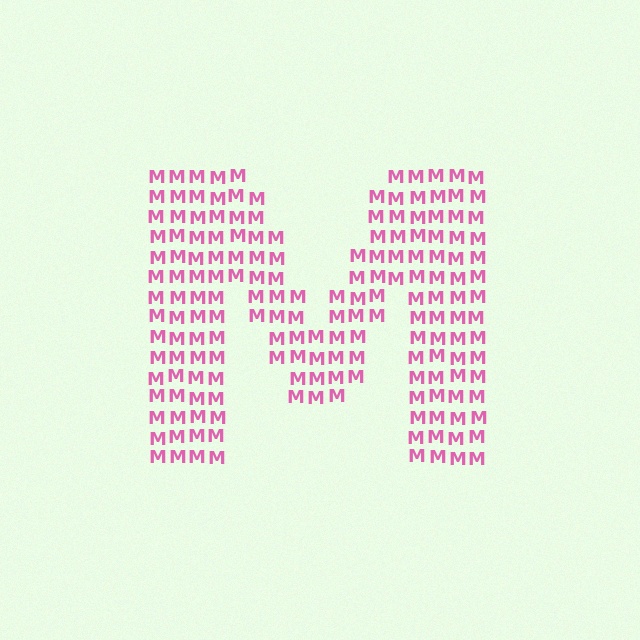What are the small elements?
The small elements are letter M's.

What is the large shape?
The large shape is the letter M.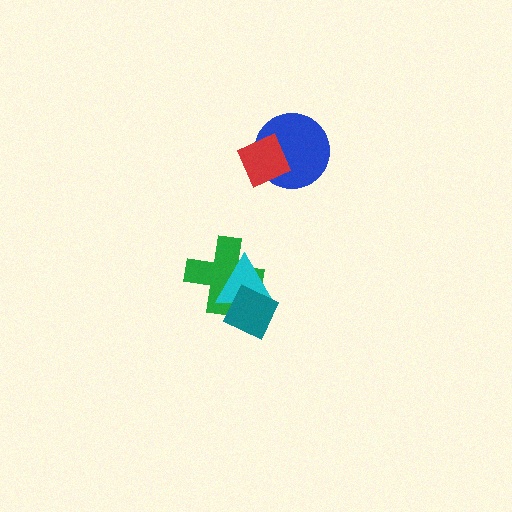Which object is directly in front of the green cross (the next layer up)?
The cyan triangle is directly in front of the green cross.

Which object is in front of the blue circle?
The red diamond is in front of the blue circle.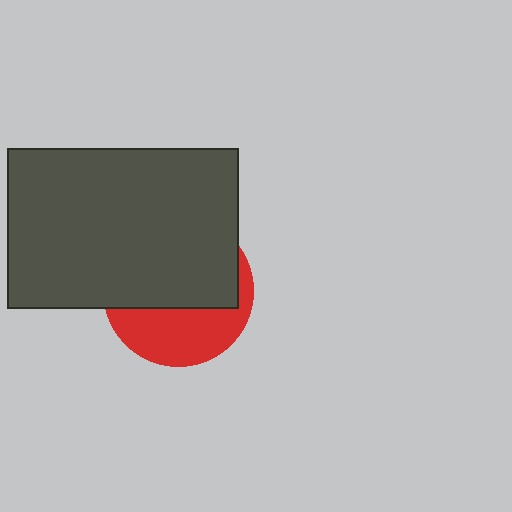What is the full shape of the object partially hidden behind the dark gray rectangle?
The partially hidden object is a red circle.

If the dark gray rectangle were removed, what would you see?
You would see the complete red circle.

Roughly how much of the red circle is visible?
A small part of it is visible (roughly 38%).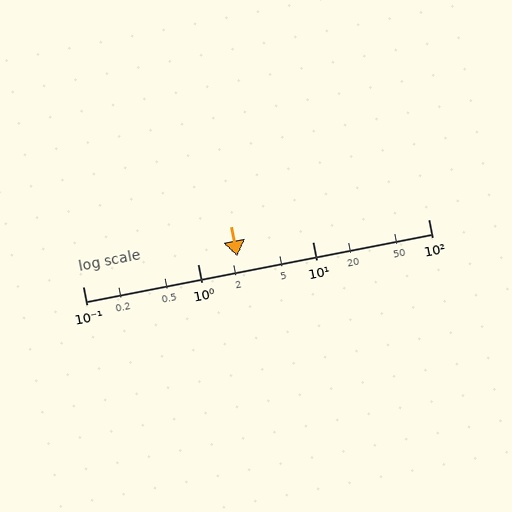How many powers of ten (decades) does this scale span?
The scale spans 3 decades, from 0.1 to 100.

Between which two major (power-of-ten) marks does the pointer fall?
The pointer is between 1 and 10.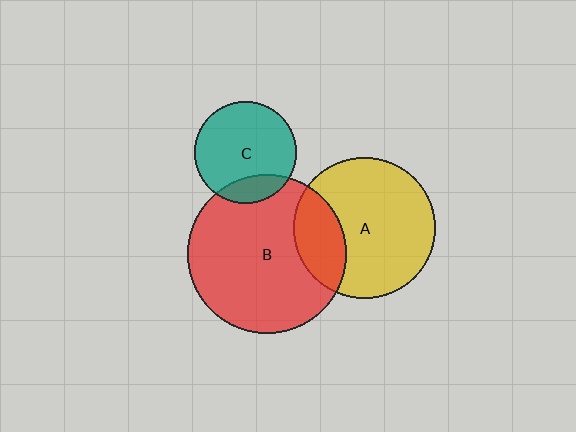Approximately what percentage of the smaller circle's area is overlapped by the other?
Approximately 25%.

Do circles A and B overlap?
Yes.